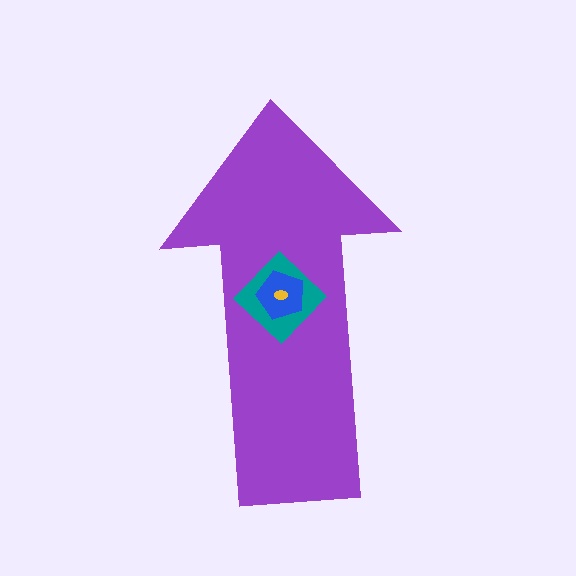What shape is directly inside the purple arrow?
The teal diamond.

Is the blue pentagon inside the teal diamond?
Yes.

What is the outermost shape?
The purple arrow.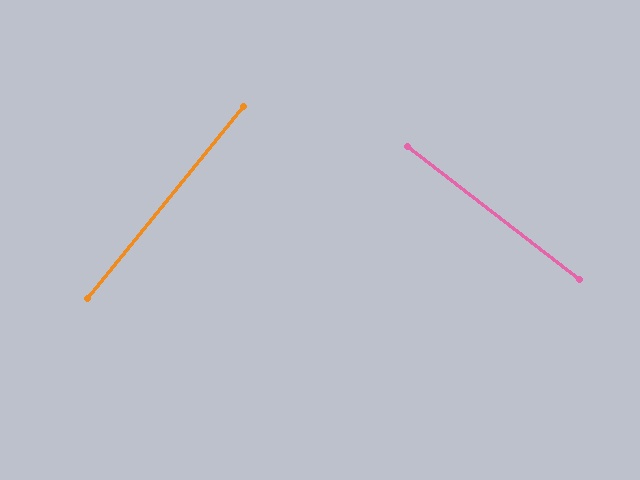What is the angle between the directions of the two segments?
Approximately 88 degrees.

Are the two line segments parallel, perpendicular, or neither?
Perpendicular — they meet at approximately 88°.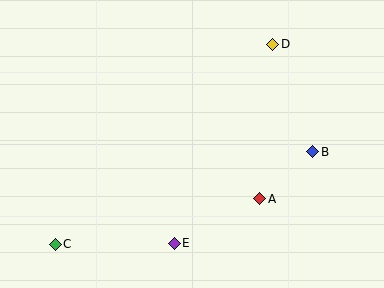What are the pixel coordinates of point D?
Point D is at (273, 44).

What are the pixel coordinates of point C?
Point C is at (55, 244).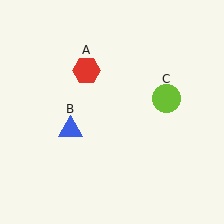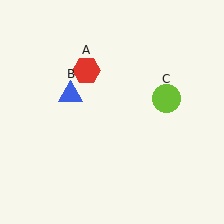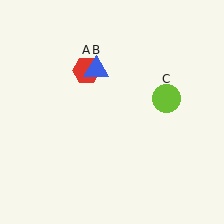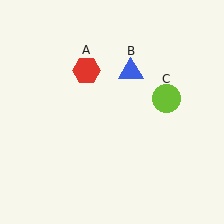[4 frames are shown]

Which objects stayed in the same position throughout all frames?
Red hexagon (object A) and lime circle (object C) remained stationary.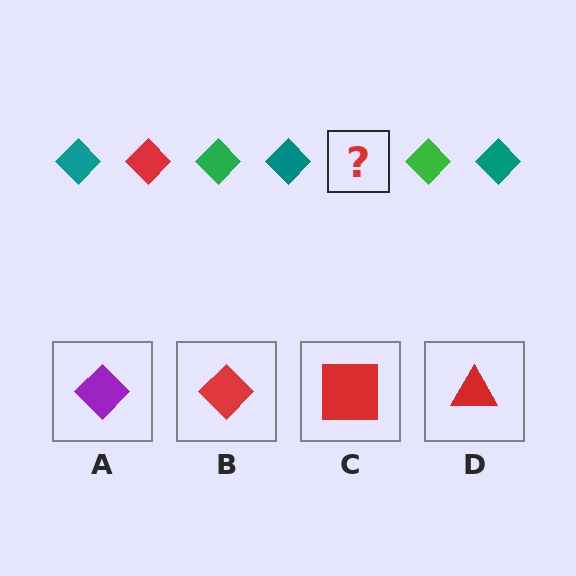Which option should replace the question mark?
Option B.